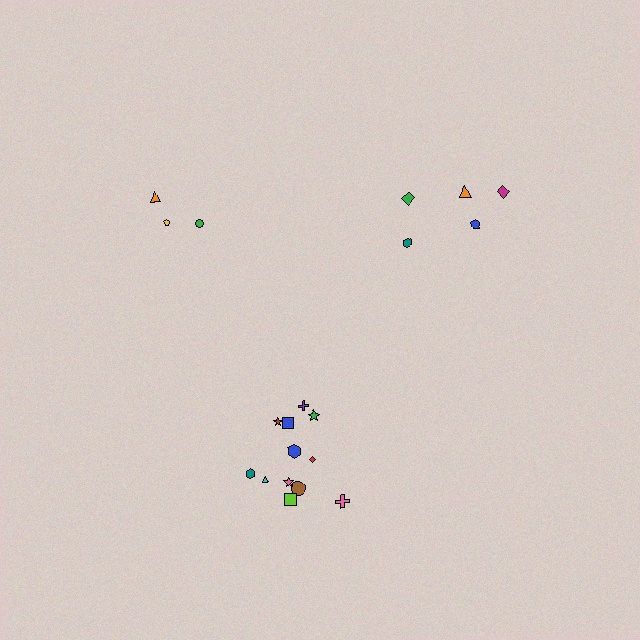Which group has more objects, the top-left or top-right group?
The top-right group.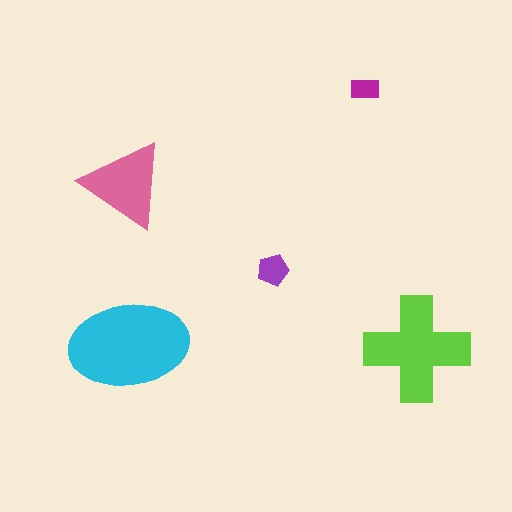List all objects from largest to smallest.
The cyan ellipse, the lime cross, the pink triangle, the purple pentagon, the magenta rectangle.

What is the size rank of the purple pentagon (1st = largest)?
4th.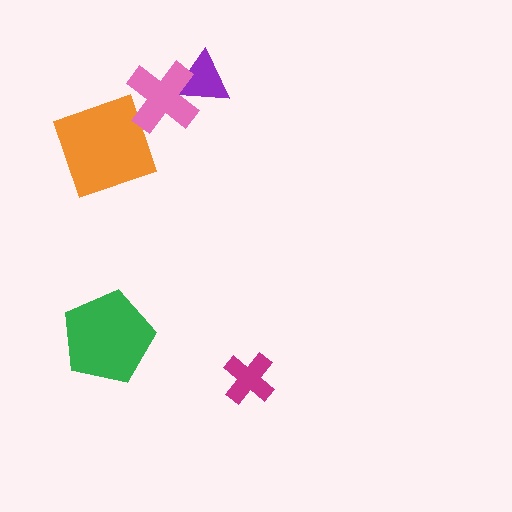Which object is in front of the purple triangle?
The pink cross is in front of the purple triangle.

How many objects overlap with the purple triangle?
1 object overlaps with the purple triangle.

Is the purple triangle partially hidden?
Yes, it is partially covered by another shape.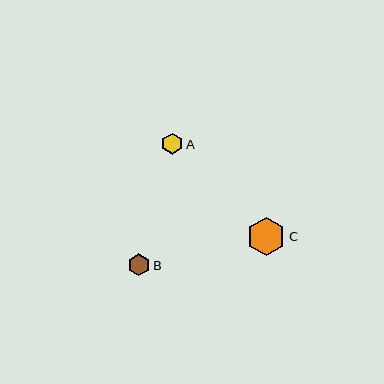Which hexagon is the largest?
Hexagon C is the largest with a size of approximately 39 pixels.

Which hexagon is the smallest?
Hexagon A is the smallest with a size of approximately 21 pixels.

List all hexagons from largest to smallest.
From largest to smallest: C, B, A.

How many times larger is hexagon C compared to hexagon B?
Hexagon C is approximately 1.8 times the size of hexagon B.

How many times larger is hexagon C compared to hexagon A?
Hexagon C is approximately 1.9 times the size of hexagon A.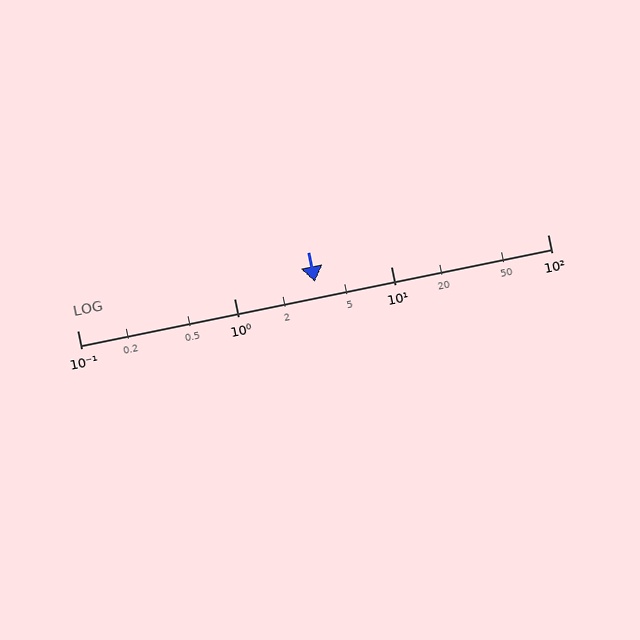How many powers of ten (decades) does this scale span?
The scale spans 3 decades, from 0.1 to 100.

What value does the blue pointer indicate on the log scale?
The pointer indicates approximately 3.3.